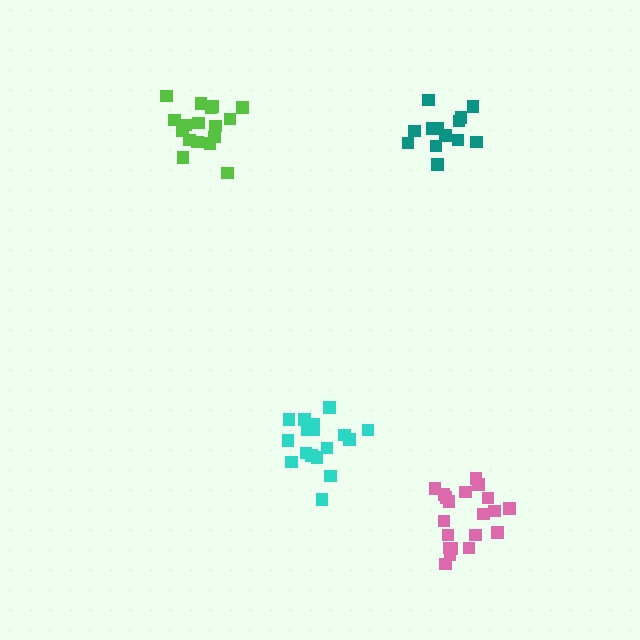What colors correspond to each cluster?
The clusters are colored: teal, cyan, pink, lime.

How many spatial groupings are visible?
There are 4 spatial groupings.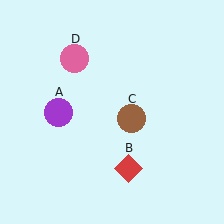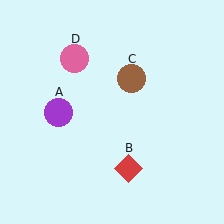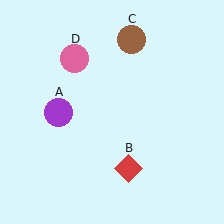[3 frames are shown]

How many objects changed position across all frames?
1 object changed position: brown circle (object C).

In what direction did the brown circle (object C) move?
The brown circle (object C) moved up.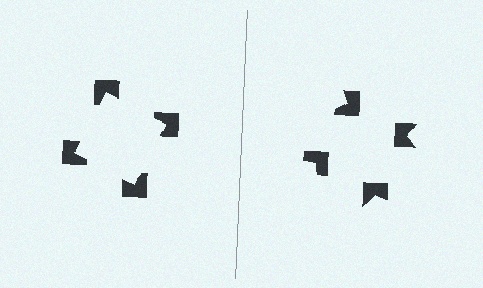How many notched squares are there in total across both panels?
8 — 4 on each side.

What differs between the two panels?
The notched squares are positioned identically on both sides; only the wedge orientations differ. On the left they align to a square; on the right they are misaligned.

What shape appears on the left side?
An illusory square.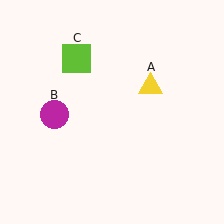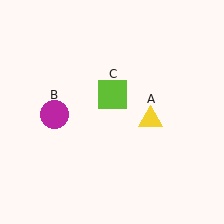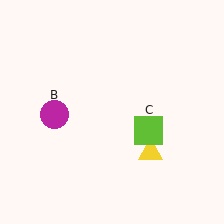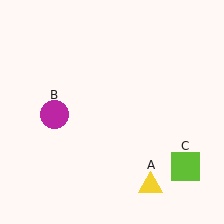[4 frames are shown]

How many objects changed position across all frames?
2 objects changed position: yellow triangle (object A), lime square (object C).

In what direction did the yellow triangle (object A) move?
The yellow triangle (object A) moved down.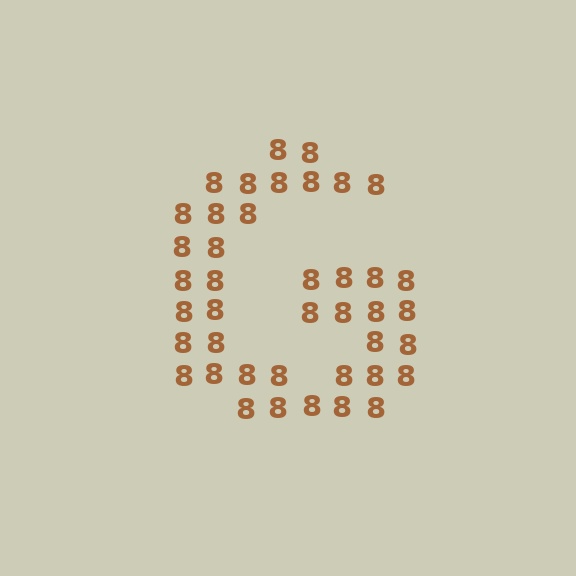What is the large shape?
The large shape is the letter G.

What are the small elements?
The small elements are digit 8's.